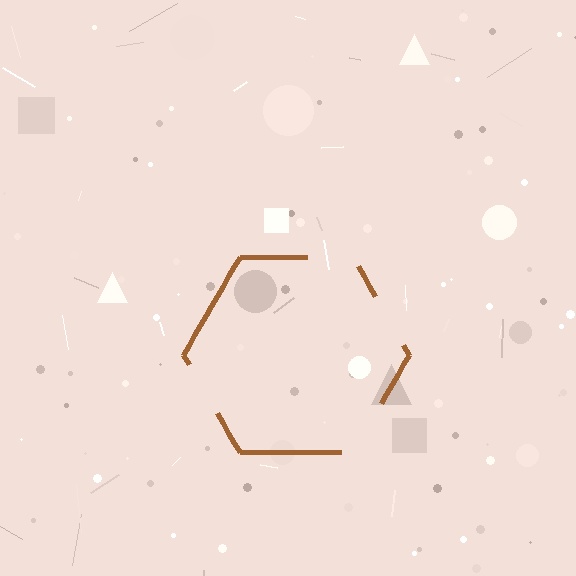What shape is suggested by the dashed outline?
The dashed outline suggests a hexagon.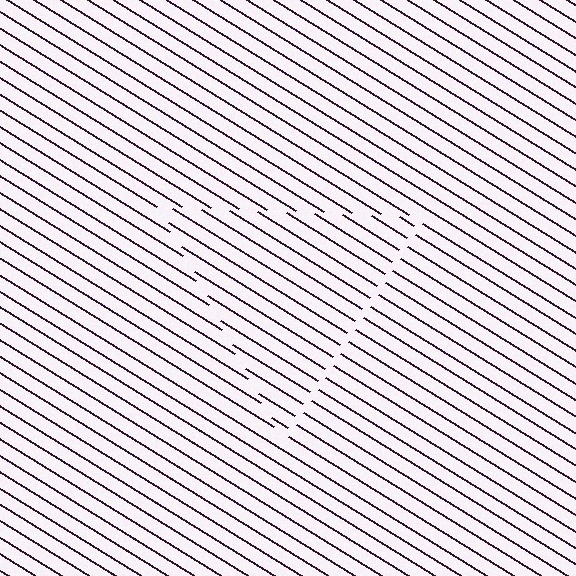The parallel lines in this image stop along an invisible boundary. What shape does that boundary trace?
An illusory triangle. The interior of the shape contains the same grating, shifted by half a period — the contour is defined by the phase discontinuity where line-ends from the inner and outer gratings abut.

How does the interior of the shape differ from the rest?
The interior of the shape contains the same grating, shifted by half a period — the contour is defined by the phase discontinuity where line-ends from the inner and outer gratings abut.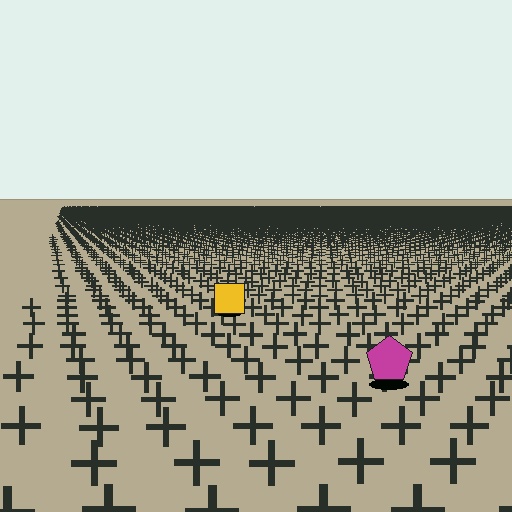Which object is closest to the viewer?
The magenta pentagon is closest. The texture marks near it are larger and more spread out.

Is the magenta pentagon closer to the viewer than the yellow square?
Yes. The magenta pentagon is closer — you can tell from the texture gradient: the ground texture is coarser near it.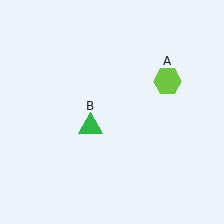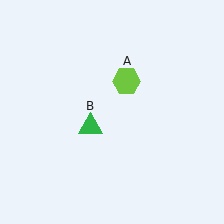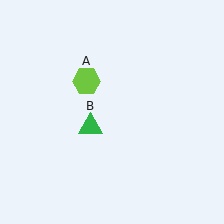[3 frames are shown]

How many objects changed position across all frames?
1 object changed position: lime hexagon (object A).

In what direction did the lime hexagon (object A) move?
The lime hexagon (object A) moved left.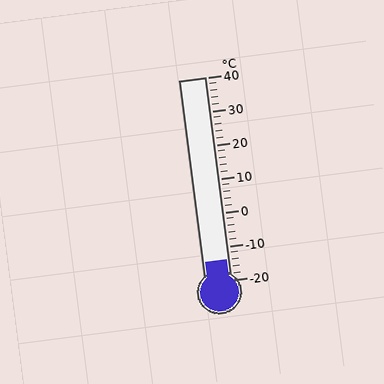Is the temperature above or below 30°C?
The temperature is below 30°C.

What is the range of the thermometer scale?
The thermometer scale ranges from -20°C to 40°C.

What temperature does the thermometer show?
The thermometer shows approximately -14°C.